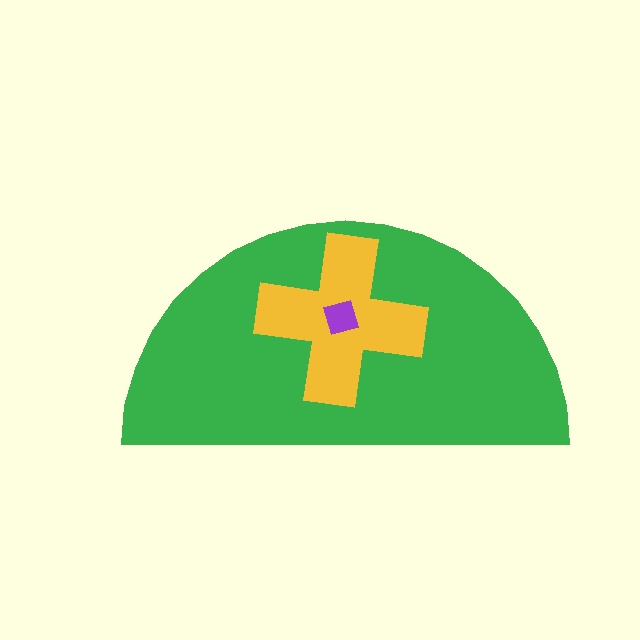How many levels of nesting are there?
3.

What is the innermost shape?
The purple square.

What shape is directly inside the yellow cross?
The purple square.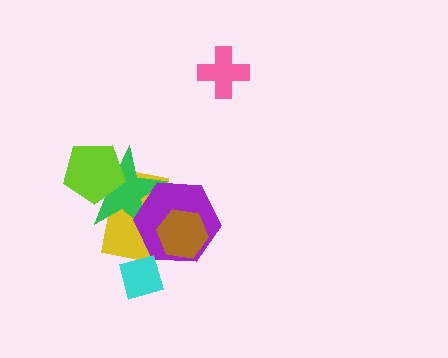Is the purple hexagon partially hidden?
Yes, it is partially covered by another shape.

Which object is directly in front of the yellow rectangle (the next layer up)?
The green star is directly in front of the yellow rectangle.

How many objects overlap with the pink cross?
0 objects overlap with the pink cross.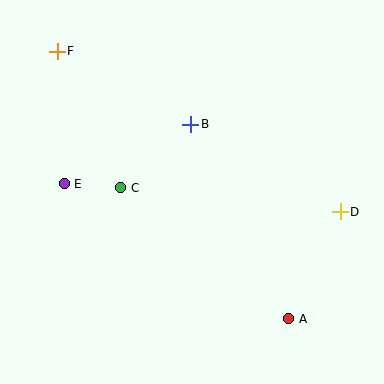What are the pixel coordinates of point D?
Point D is at (340, 212).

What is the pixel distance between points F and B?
The distance between F and B is 152 pixels.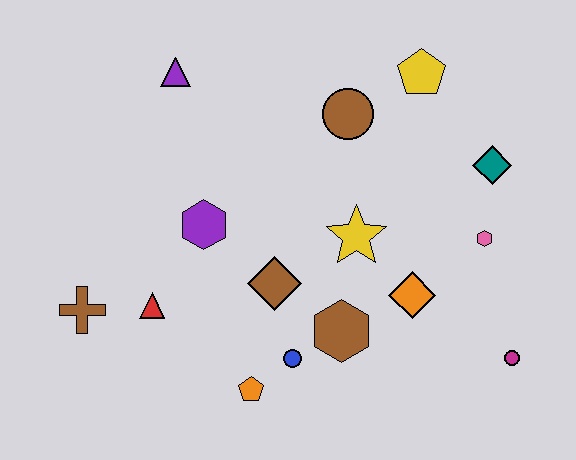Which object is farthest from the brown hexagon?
The purple triangle is farthest from the brown hexagon.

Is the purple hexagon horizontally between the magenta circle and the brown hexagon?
No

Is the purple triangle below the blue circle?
No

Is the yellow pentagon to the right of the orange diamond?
Yes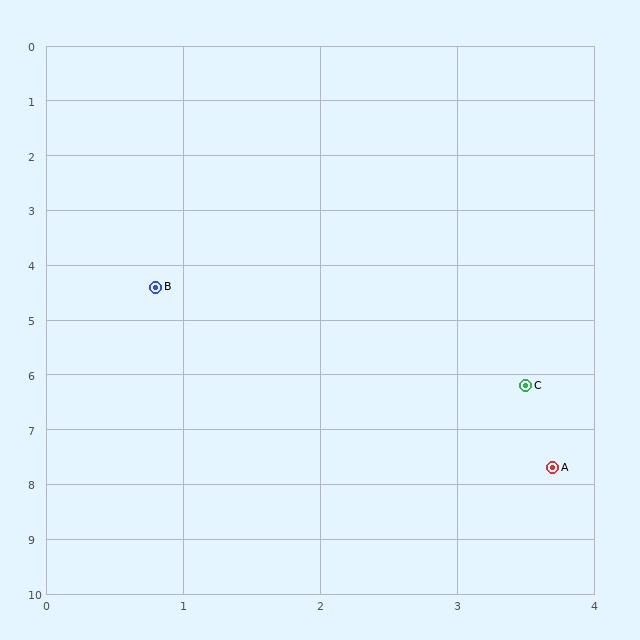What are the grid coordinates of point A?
Point A is at approximately (3.7, 7.7).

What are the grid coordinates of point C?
Point C is at approximately (3.5, 6.2).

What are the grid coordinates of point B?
Point B is at approximately (0.8, 4.4).